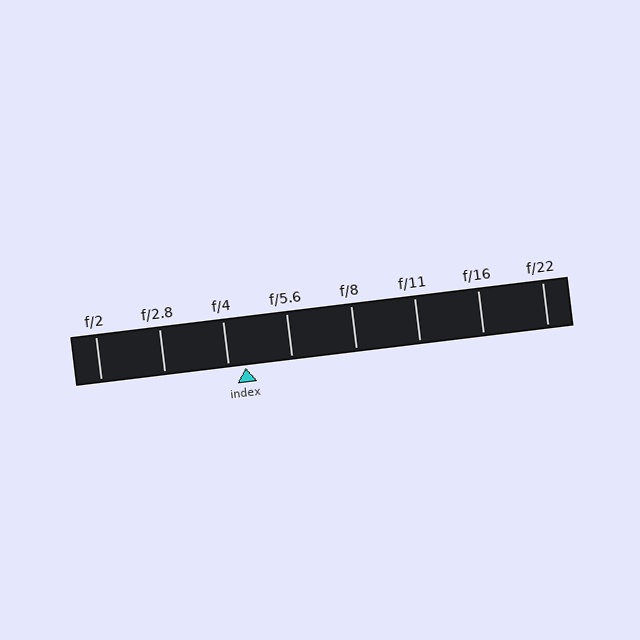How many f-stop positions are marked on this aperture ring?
There are 8 f-stop positions marked.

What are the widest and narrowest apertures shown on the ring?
The widest aperture shown is f/2 and the narrowest is f/22.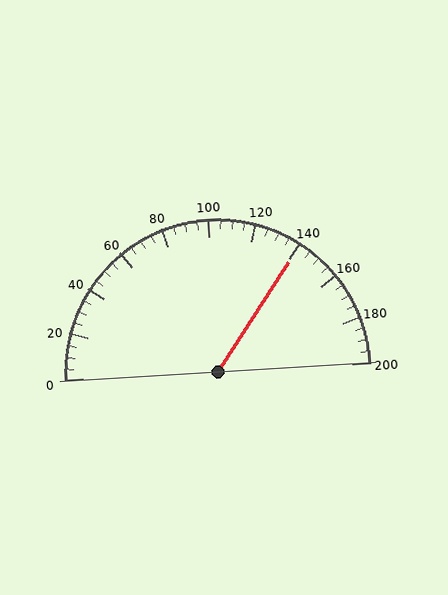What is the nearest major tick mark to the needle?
The nearest major tick mark is 140.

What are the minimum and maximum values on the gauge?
The gauge ranges from 0 to 200.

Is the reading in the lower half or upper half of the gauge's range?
The reading is in the upper half of the range (0 to 200).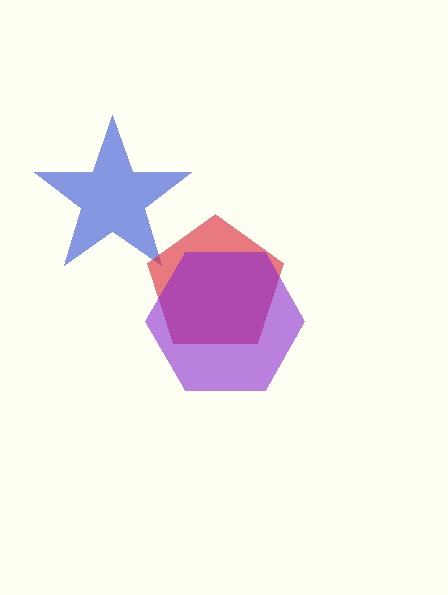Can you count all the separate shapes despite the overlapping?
Yes, there are 3 separate shapes.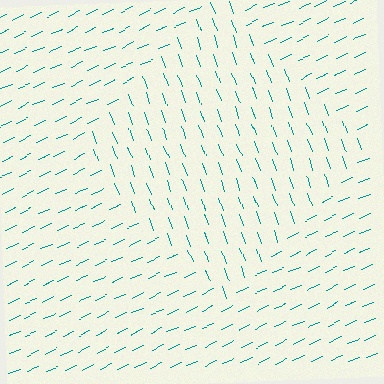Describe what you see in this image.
The image is filled with small teal line segments. A diamond region in the image has lines oriented differently from the surrounding lines, creating a visible texture boundary.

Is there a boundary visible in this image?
Yes, there is a texture boundary formed by a change in line orientation.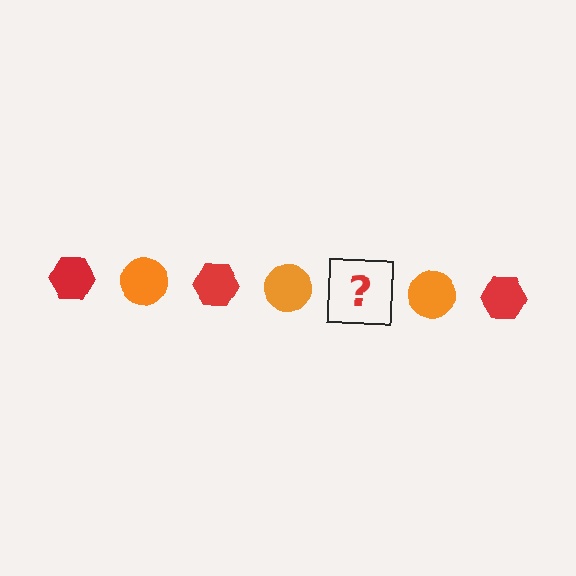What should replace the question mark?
The question mark should be replaced with a red hexagon.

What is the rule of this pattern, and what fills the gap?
The rule is that the pattern alternates between red hexagon and orange circle. The gap should be filled with a red hexagon.